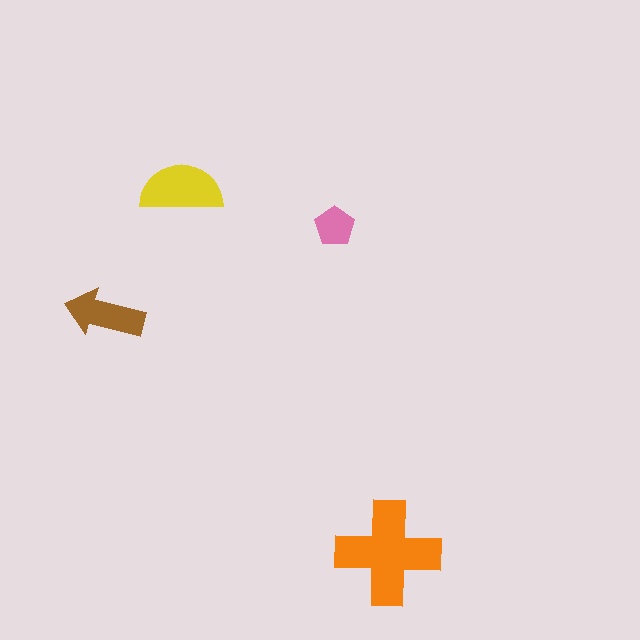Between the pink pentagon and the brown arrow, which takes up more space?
The brown arrow.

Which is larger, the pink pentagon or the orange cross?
The orange cross.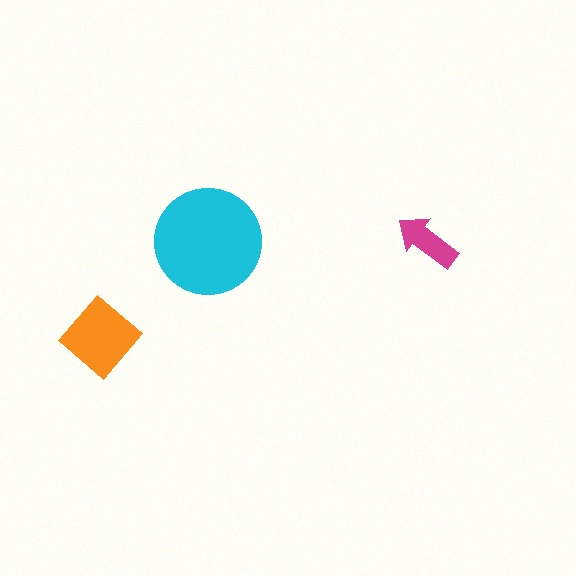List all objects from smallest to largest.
The magenta arrow, the orange diamond, the cyan circle.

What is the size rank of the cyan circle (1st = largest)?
1st.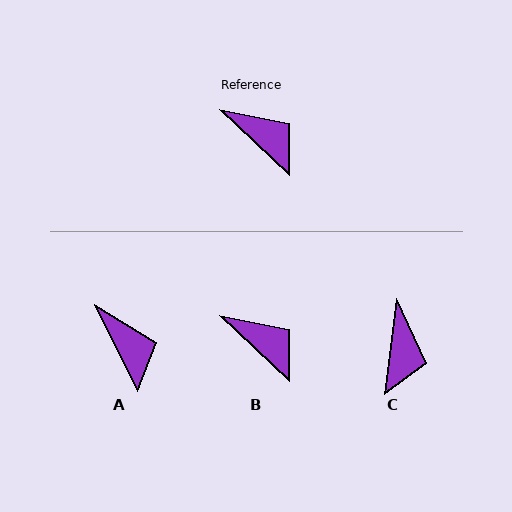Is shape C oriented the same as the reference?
No, it is off by about 54 degrees.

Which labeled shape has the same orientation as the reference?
B.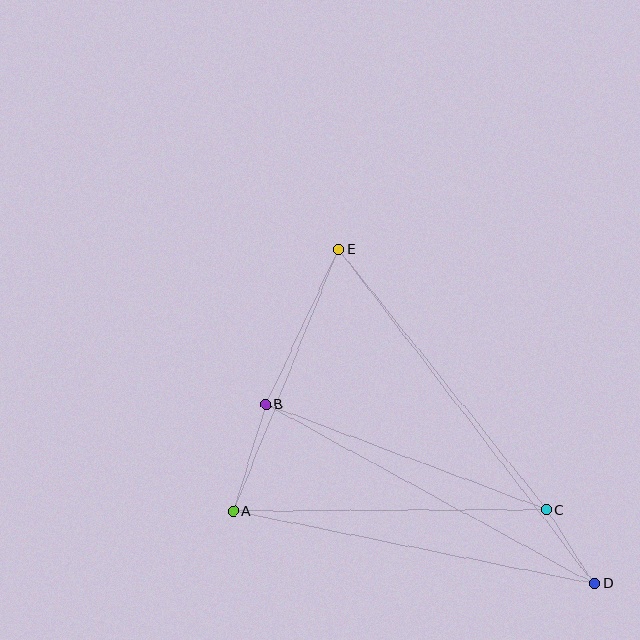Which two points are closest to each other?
Points C and D are closest to each other.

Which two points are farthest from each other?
Points D and E are farthest from each other.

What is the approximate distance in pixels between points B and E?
The distance between B and E is approximately 171 pixels.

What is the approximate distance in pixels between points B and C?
The distance between B and C is approximately 300 pixels.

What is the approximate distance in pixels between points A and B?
The distance between A and B is approximately 112 pixels.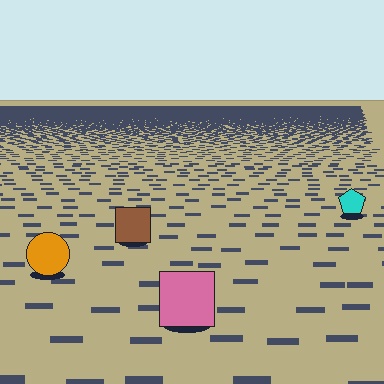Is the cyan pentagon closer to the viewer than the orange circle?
No. The orange circle is closer — you can tell from the texture gradient: the ground texture is coarser near it.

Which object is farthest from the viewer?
The cyan pentagon is farthest from the viewer. It appears smaller and the ground texture around it is denser.